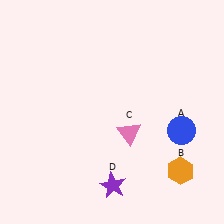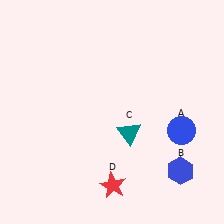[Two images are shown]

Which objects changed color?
B changed from orange to blue. C changed from pink to teal. D changed from purple to red.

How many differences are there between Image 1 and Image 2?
There are 3 differences between the two images.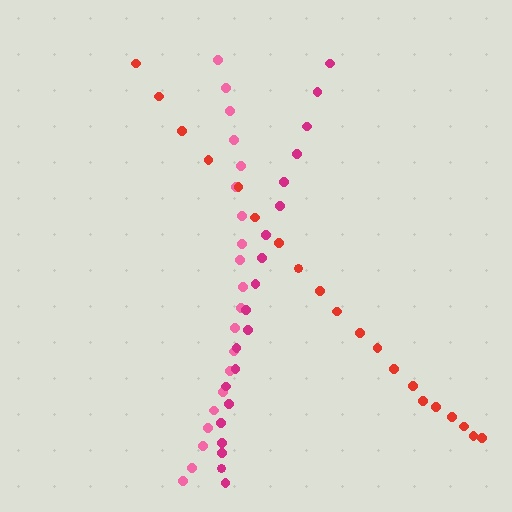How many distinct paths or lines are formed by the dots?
There are 3 distinct paths.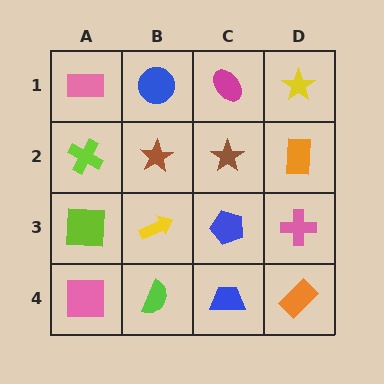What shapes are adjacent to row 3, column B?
A brown star (row 2, column B), a lime semicircle (row 4, column B), a lime square (row 3, column A), a blue pentagon (row 3, column C).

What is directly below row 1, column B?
A brown star.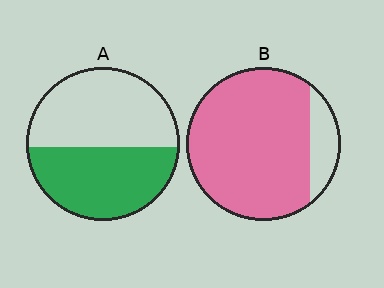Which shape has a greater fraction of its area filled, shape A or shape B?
Shape B.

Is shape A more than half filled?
Roughly half.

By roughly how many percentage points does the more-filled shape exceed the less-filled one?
By roughly 40 percentage points (B over A).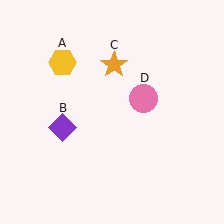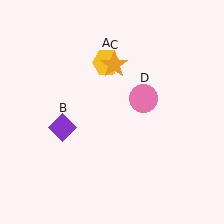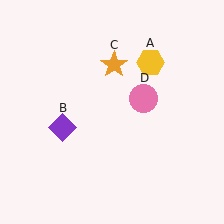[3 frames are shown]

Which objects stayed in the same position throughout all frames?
Purple diamond (object B) and orange star (object C) and pink circle (object D) remained stationary.